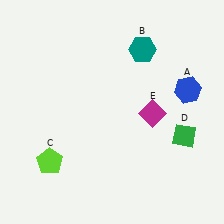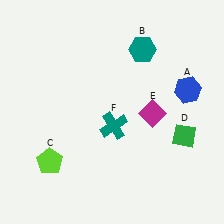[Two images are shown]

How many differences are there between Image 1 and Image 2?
There is 1 difference between the two images.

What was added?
A teal cross (F) was added in Image 2.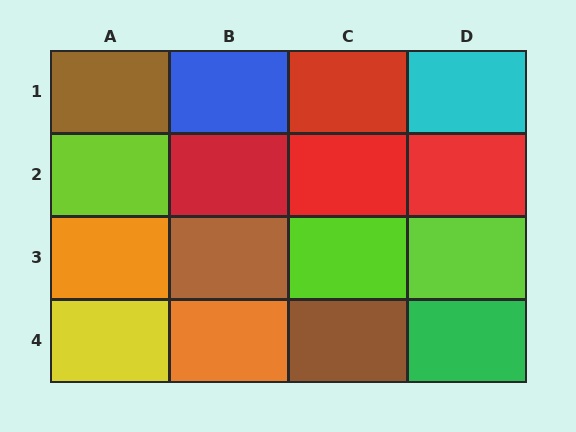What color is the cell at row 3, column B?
Brown.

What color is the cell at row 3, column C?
Lime.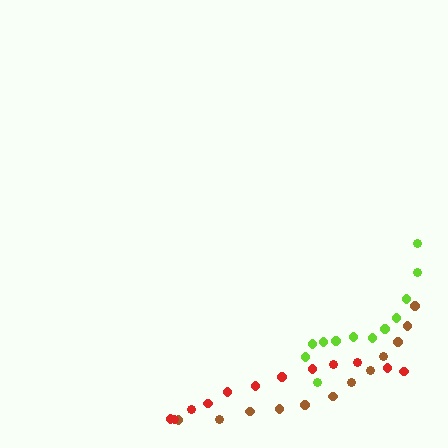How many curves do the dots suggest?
There are 3 distinct paths.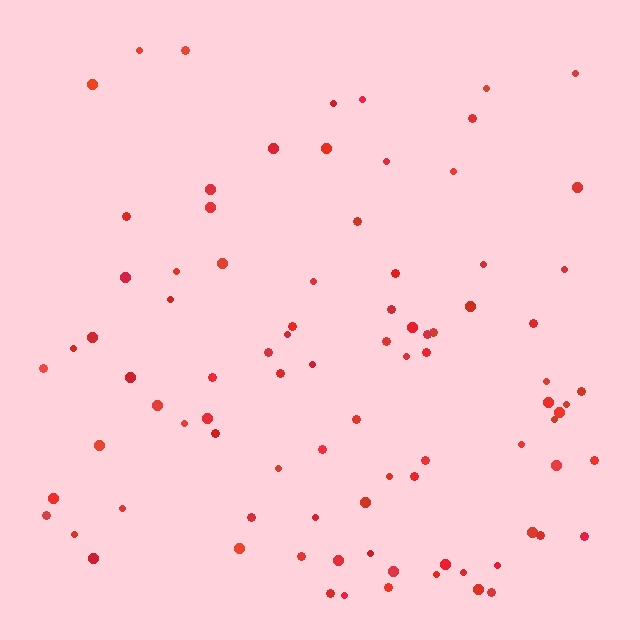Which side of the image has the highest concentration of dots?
The bottom.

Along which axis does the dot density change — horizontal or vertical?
Vertical.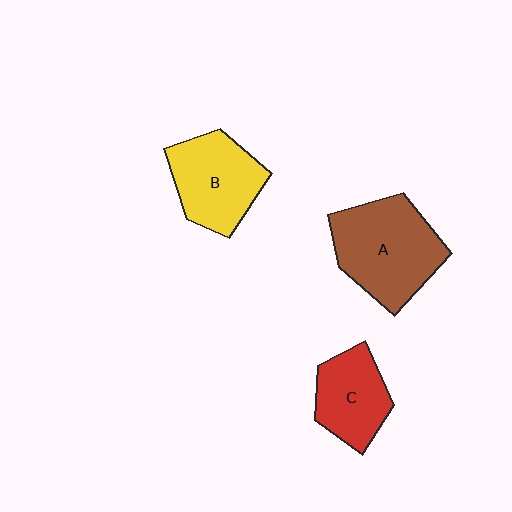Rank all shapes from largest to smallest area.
From largest to smallest: A (brown), B (yellow), C (red).